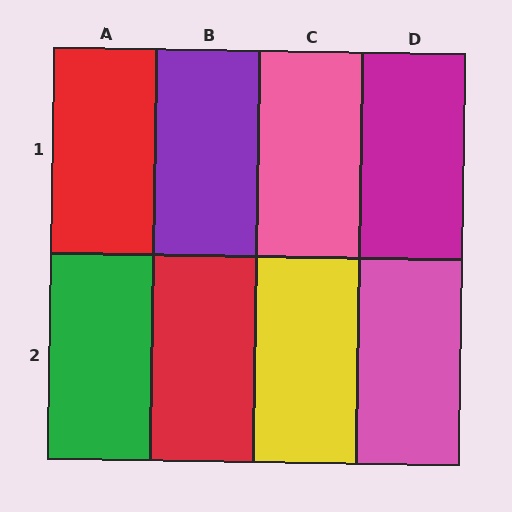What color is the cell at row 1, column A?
Red.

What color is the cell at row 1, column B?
Purple.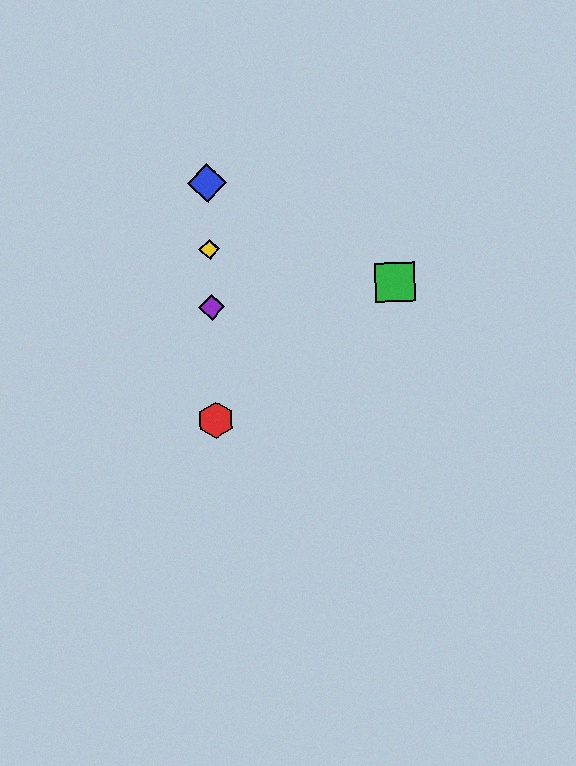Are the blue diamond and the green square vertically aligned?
No, the blue diamond is at x≈207 and the green square is at x≈395.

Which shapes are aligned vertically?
The red hexagon, the blue diamond, the yellow diamond, the purple diamond are aligned vertically.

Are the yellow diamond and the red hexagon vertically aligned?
Yes, both are at x≈209.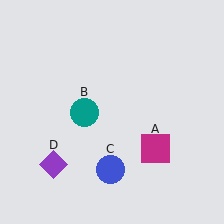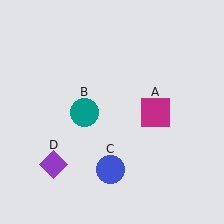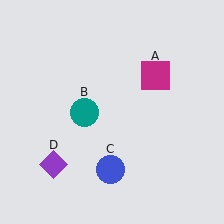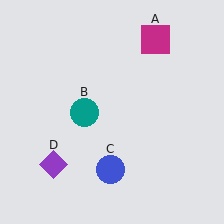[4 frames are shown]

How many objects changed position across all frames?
1 object changed position: magenta square (object A).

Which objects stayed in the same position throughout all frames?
Teal circle (object B) and blue circle (object C) and purple diamond (object D) remained stationary.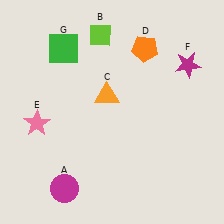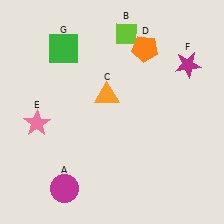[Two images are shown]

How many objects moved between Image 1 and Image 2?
1 object moved between the two images.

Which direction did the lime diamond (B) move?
The lime diamond (B) moved right.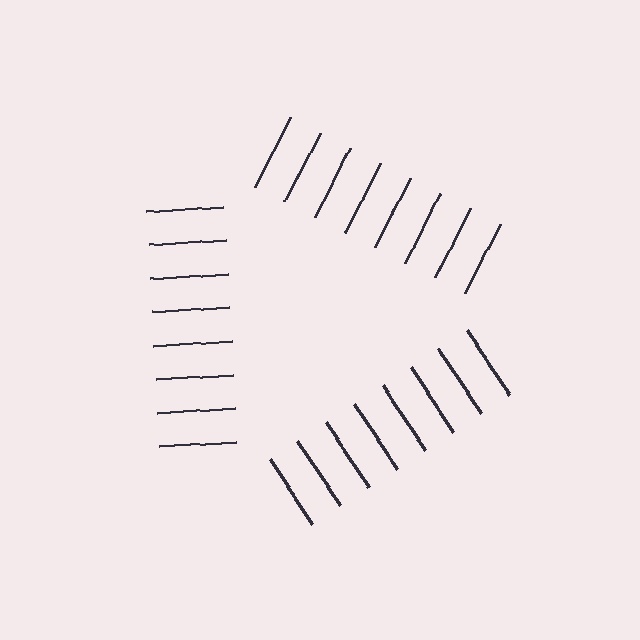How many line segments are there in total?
24 — 8 along each of the 3 edges.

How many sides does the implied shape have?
3 sides — the line-ends trace a triangle.